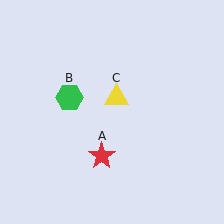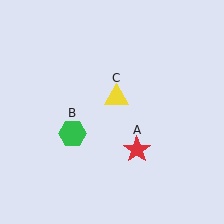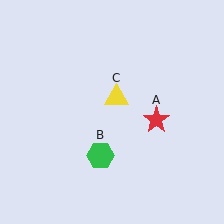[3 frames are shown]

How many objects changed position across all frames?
2 objects changed position: red star (object A), green hexagon (object B).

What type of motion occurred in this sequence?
The red star (object A), green hexagon (object B) rotated counterclockwise around the center of the scene.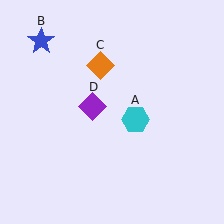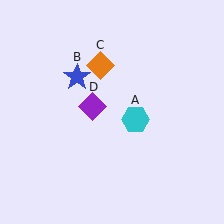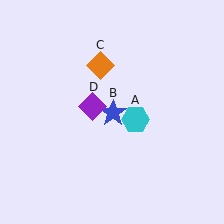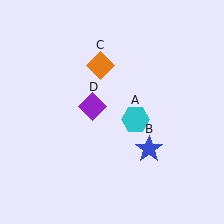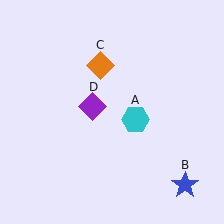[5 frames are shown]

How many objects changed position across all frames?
1 object changed position: blue star (object B).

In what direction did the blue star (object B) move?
The blue star (object B) moved down and to the right.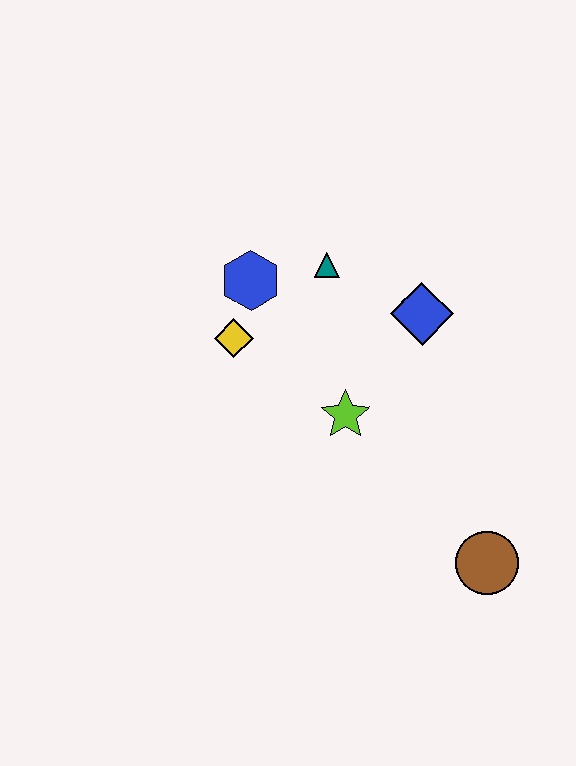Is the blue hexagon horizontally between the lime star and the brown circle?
No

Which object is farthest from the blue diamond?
The brown circle is farthest from the blue diamond.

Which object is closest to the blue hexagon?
The yellow diamond is closest to the blue hexagon.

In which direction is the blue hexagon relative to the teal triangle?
The blue hexagon is to the left of the teal triangle.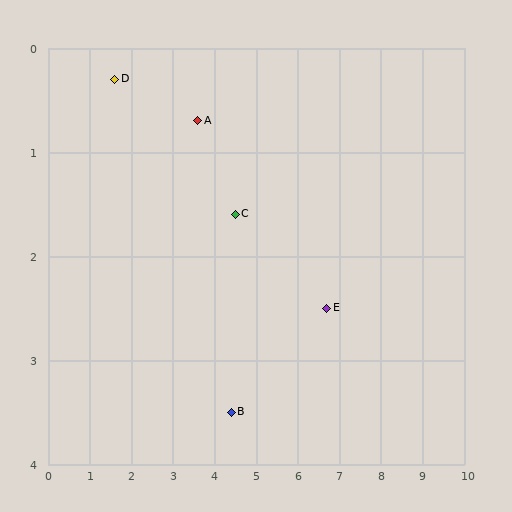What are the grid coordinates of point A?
Point A is at approximately (3.6, 0.7).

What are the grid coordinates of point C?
Point C is at approximately (4.5, 1.6).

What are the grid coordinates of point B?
Point B is at approximately (4.4, 3.5).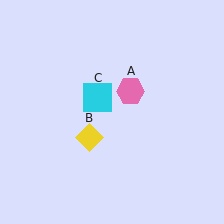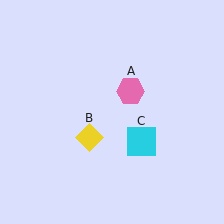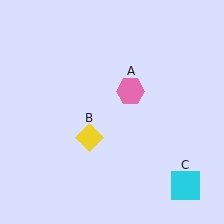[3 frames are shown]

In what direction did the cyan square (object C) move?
The cyan square (object C) moved down and to the right.